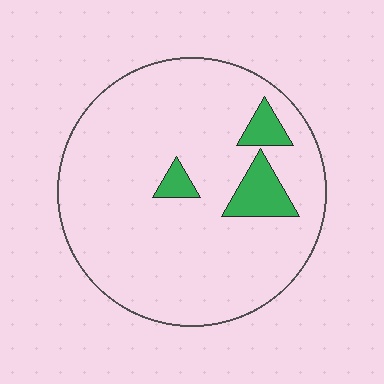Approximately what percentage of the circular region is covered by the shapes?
Approximately 10%.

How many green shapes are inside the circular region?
3.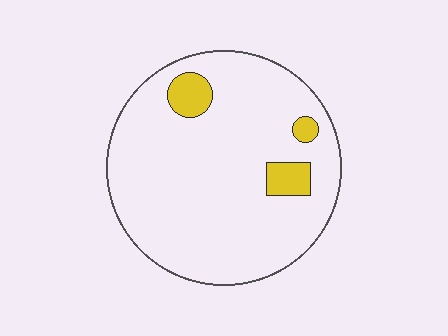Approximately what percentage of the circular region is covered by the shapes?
Approximately 10%.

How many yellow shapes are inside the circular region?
3.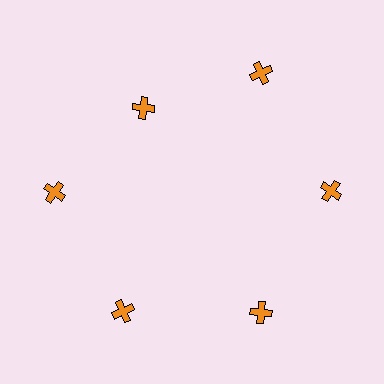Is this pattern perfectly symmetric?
No. The 6 orange crosses are arranged in a ring, but one element near the 11 o'clock position is pulled inward toward the center, breaking the 6-fold rotational symmetry.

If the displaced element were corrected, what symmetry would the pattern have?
It would have 6-fold rotational symmetry — the pattern would map onto itself every 60 degrees.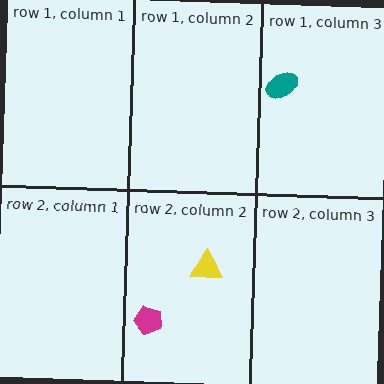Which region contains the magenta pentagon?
The row 2, column 2 region.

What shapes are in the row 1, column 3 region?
The teal ellipse.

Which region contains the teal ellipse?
The row 1, column 3 region.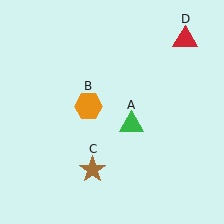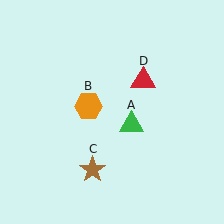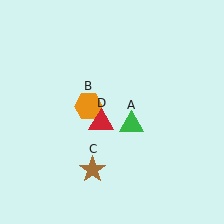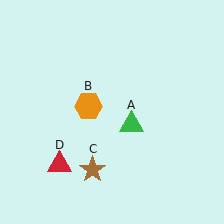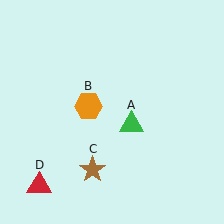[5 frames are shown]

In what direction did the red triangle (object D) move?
The red triangle (object D) moved down and to the left.